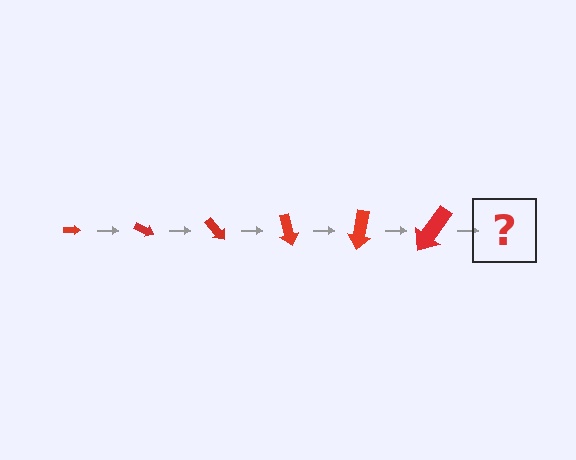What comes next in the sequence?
The next element should be an arrow, larger than the previous one and rotated 150 degrees from the start.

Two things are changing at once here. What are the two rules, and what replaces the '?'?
The two rules are that the arrow grows larger each step and it rotates 25 degrees each step. The '?' should be an arrow, larger than the previous one and rotated 150 degrees from the start.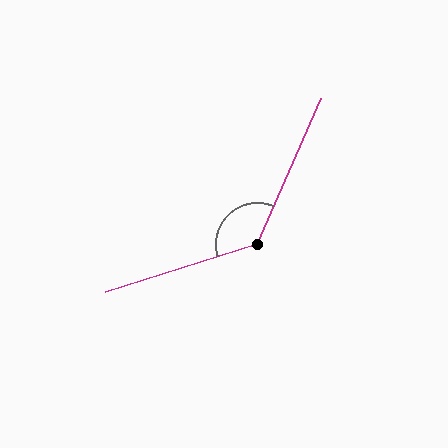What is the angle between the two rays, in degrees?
Approximately 131 degrees.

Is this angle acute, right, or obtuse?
It is obtuse.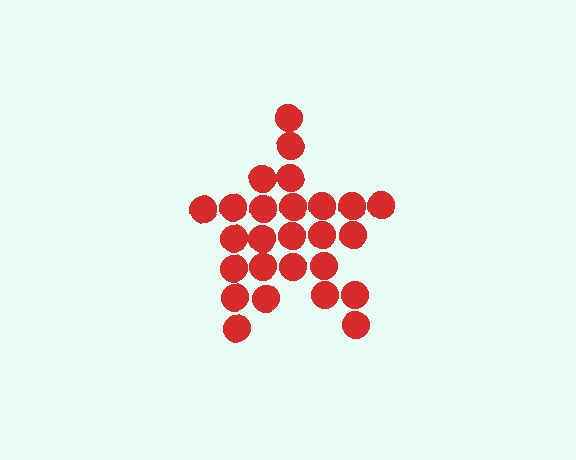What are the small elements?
The small elements are circles.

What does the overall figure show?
The overall figure shows a star.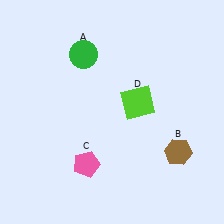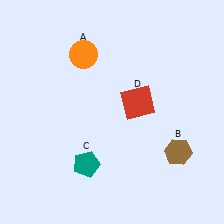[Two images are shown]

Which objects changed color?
A changed from green to orange. C changed from pink to teal. D changed from lime to red.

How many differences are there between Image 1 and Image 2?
There are 3 differences between the two images.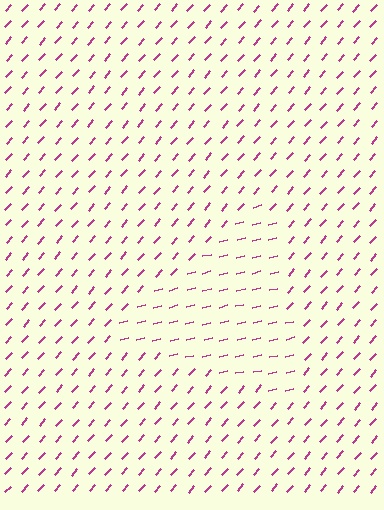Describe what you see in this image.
The image is filled with small magenta line segments. A triangle region in the image has lines oriented differently from the surrounding lines, creating a visible texture boundary.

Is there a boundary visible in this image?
Yes, there is a texture boundary formed by a change in line orientation.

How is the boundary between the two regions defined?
The boundary is defined purely by a change in line orientation (approximately 35 degrees difference). All lines are the same color and thickness.